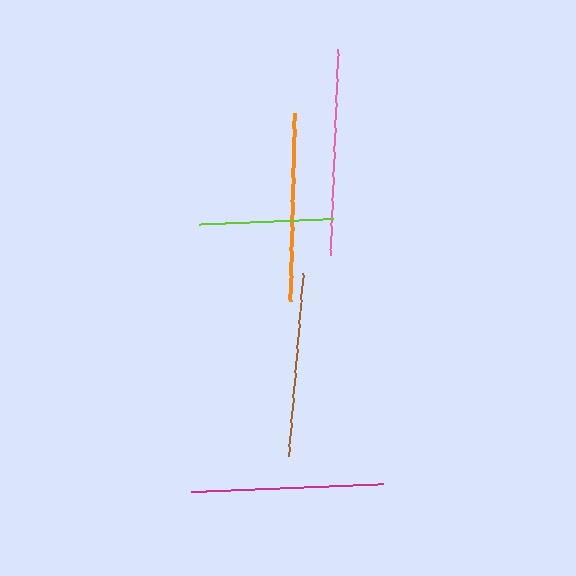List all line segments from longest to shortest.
From longest to shortest: pink, magenta, orange, brown, lime.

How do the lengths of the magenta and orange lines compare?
The magenta and orange lines are approximately the same length.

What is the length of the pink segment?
The pink segment is approximately 206 pixels long.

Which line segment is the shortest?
The lime line is the shortest at approximately 134 pixels.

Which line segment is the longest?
The pink line is the longest at approximately 206 pixels.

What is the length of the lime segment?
The lime segment is approximately 134 pixels long.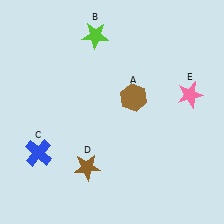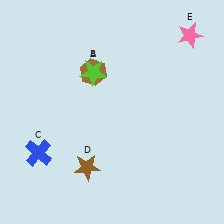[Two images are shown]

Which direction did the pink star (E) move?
The pink star (E) moved up.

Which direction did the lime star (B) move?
The lime star (B) moved down.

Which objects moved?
The objects that moved are: the brown hexagon (A), the lime star (B), the pink star (E).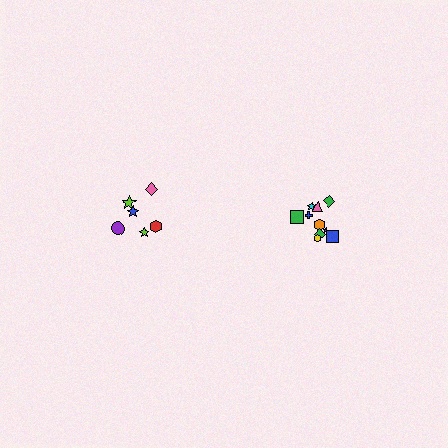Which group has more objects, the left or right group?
The right group.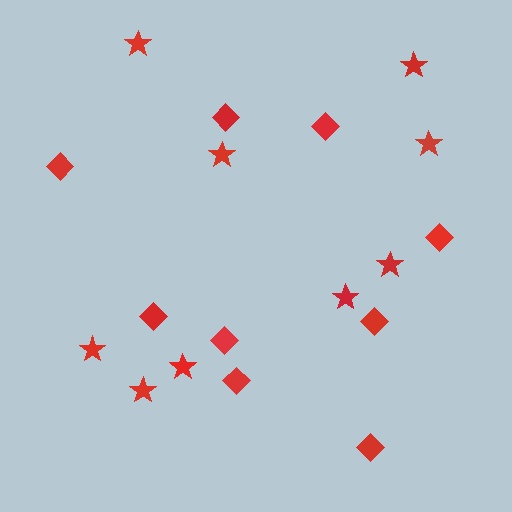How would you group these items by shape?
There are 2 groups: one group of diamonds (9) and one group of stars (9).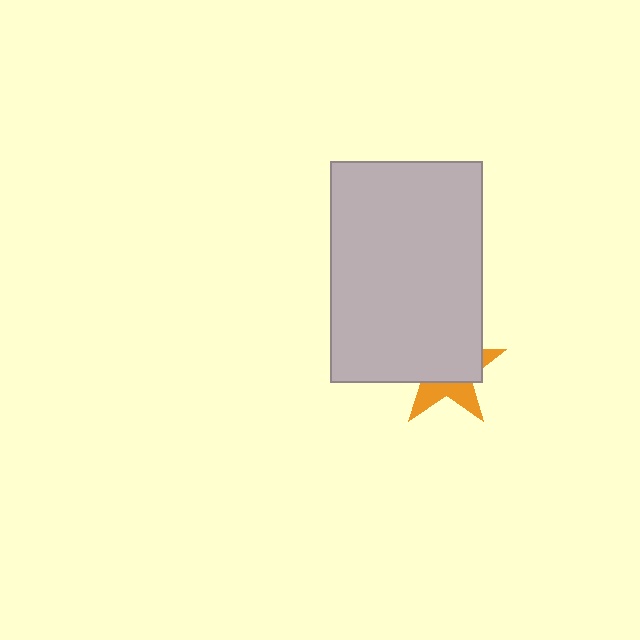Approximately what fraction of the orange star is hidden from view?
Roughly 65% of the orange star is hidden behind the light gray rectangle.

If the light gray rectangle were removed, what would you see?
You would see the complete orange star.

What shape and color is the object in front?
The object in front is a light gray rectangle.